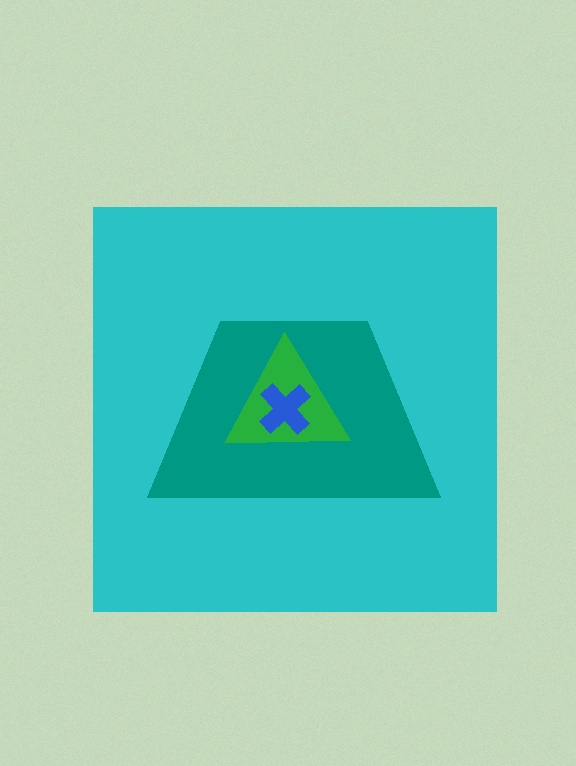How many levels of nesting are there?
4.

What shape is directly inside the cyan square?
The teal trapezoid.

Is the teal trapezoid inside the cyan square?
Yes.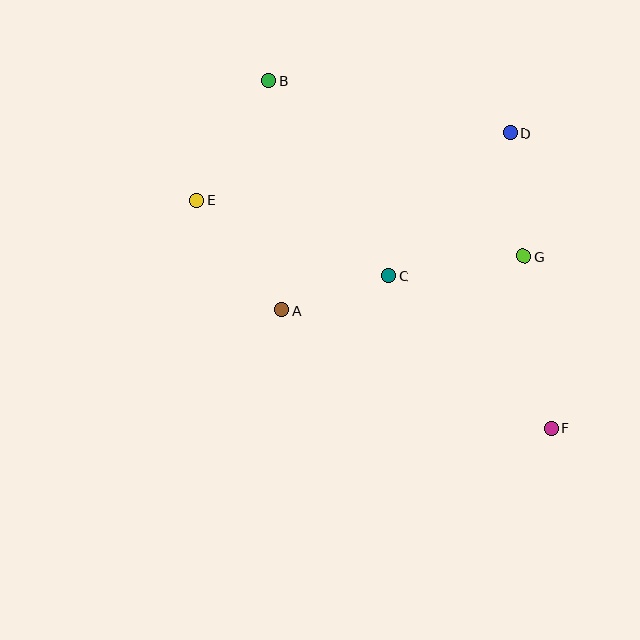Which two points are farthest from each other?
Points B and F are farthest from each other.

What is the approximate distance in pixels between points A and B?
The distance between A and B is approximately 230 pixels.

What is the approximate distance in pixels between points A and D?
The distance between A and D is approximately 289 pixels.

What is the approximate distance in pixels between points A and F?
The distance between A and F is approximately 295 pixels.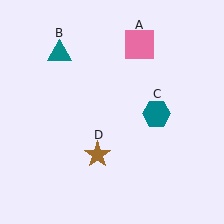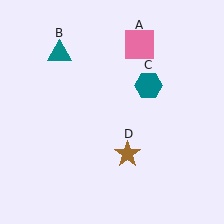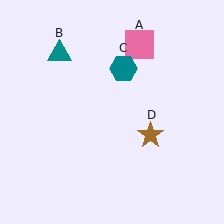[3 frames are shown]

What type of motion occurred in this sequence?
The teal hexagon (object C), brown star (object D) rotated counterclockwise around the center of the scene.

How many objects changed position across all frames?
2 objects changed position: teal hexagon (object C), brown star (object D).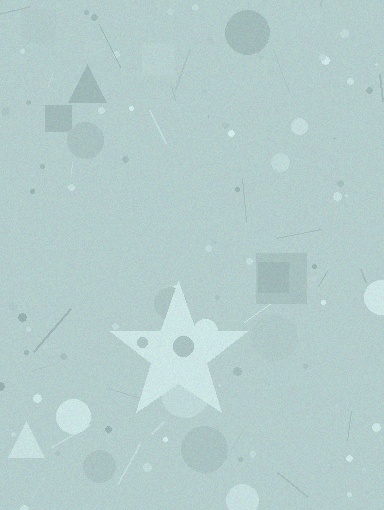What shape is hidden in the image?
A star is hidden in the image.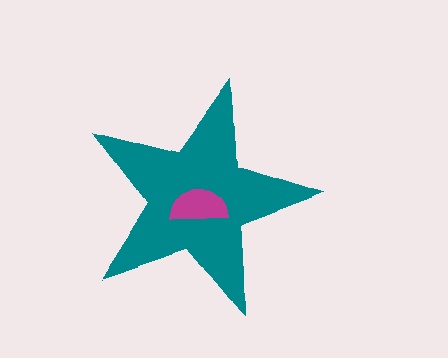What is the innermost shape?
The magenta semicircle.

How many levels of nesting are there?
2.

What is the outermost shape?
The teal star.